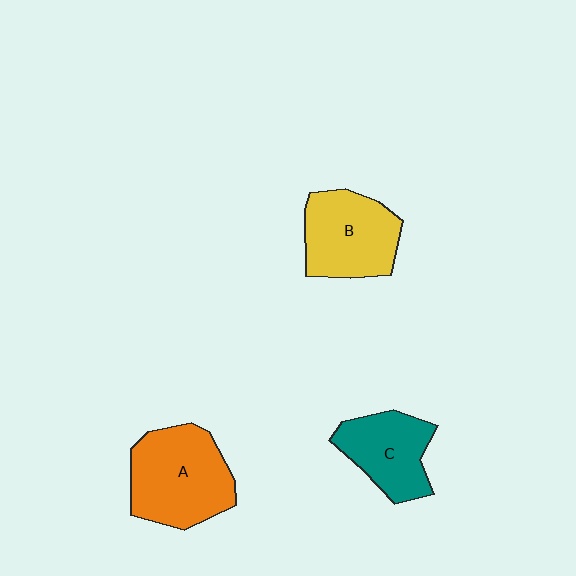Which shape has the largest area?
Shape A (orange).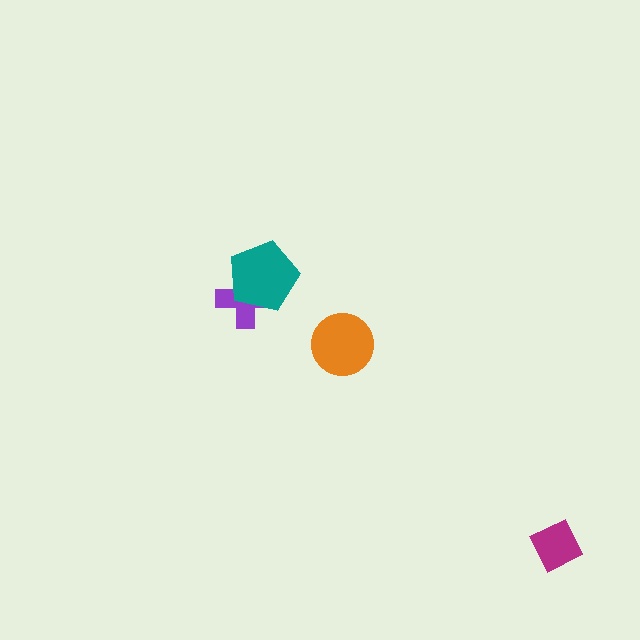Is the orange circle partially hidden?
No, no other shape covers it.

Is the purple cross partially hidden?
Yes, it is partially covered by another shape.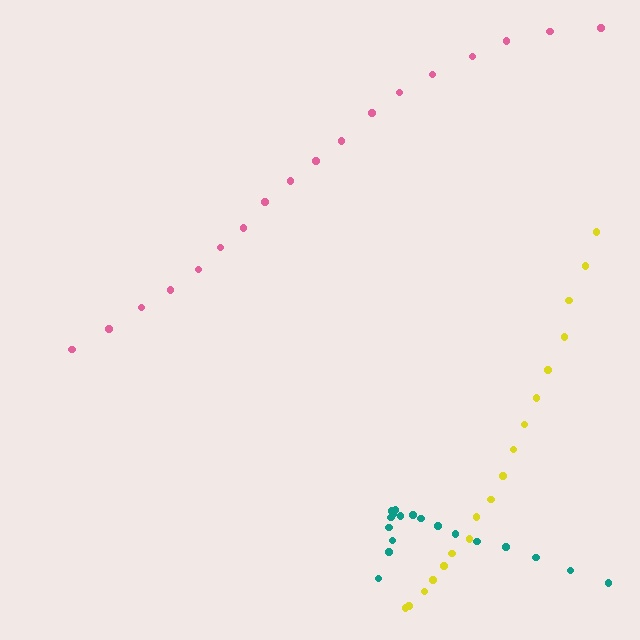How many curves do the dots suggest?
There are 3 distinct paths.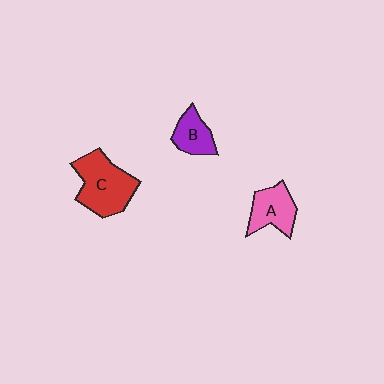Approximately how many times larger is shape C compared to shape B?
Approximately 2.0 times.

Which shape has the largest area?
Shape C (red).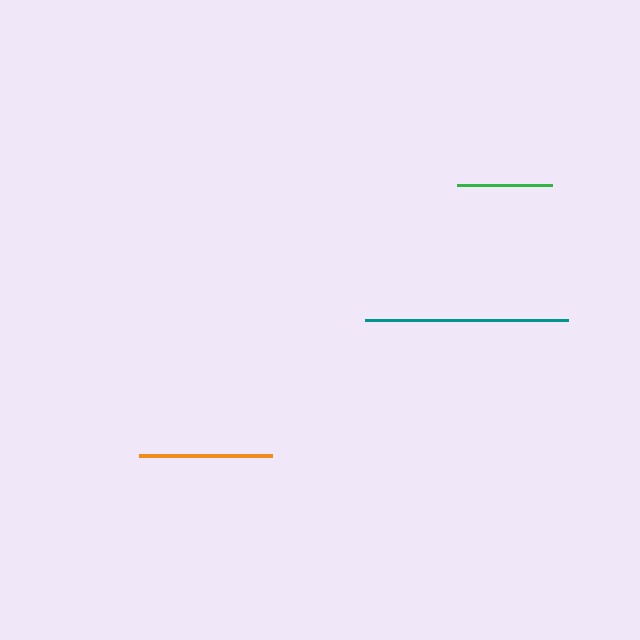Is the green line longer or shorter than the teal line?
The teal line is longer than the green line.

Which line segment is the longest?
The teal line is the longest at approximately 204 pixels.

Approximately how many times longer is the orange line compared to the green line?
The orange line is approximately 1.4 times the length of the green line.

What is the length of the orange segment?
The orange segment is approximately 134 pixels long.